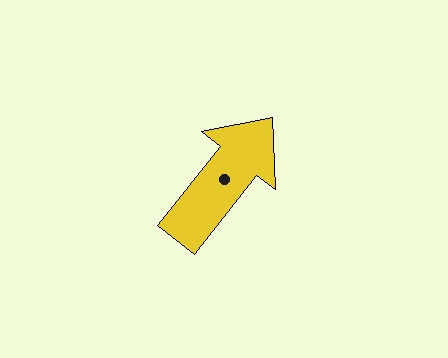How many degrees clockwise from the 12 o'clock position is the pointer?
Approximately 38 degrees.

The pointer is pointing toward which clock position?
Roughly 1 o'clock.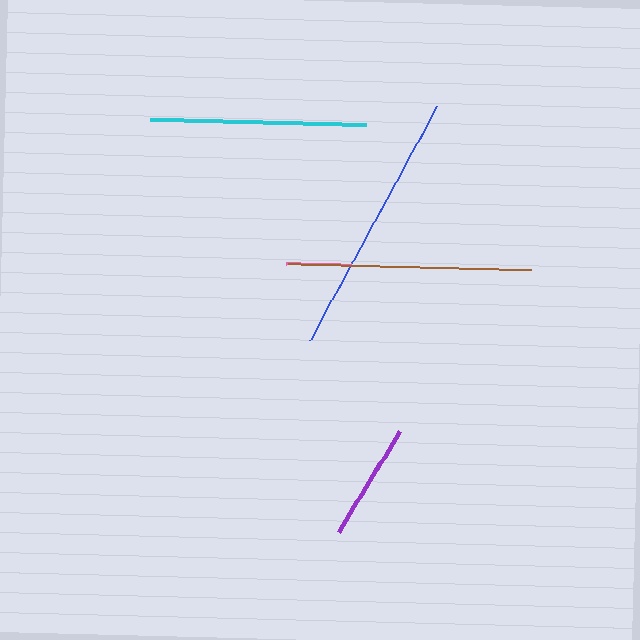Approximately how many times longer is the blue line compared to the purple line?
The blue line is approximately 2.3 times the length of the purple line.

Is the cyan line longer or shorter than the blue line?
The blue line is longer than the cyan line.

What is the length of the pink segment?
The pink segment is approximately 65 pixels long.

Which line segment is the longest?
The blue line is the longest at approximately 266 pixels.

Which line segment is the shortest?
The pink line is the shortest at approximately 65 pixels.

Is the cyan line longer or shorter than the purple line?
The cyan line is longer than the purple line.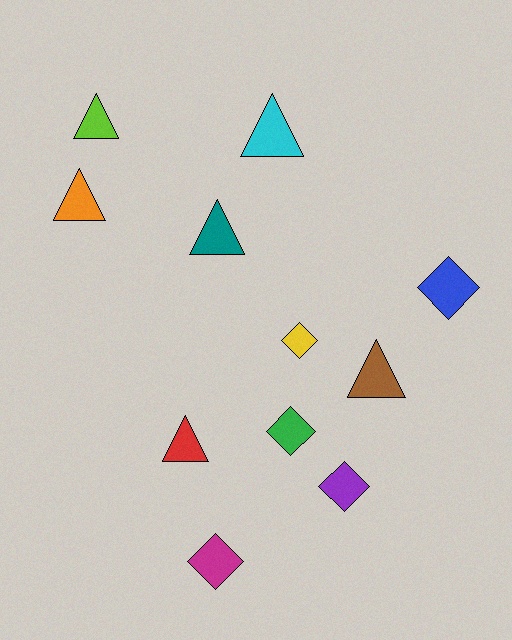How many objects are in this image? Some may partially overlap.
There are 11 objects.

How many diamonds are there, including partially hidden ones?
There are 5 diamonds.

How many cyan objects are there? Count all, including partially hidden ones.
There is 1 cyan object.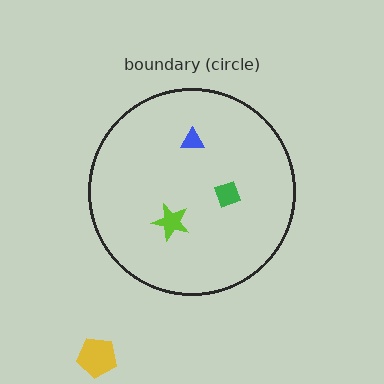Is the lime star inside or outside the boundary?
Inside.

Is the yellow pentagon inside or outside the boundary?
Outside.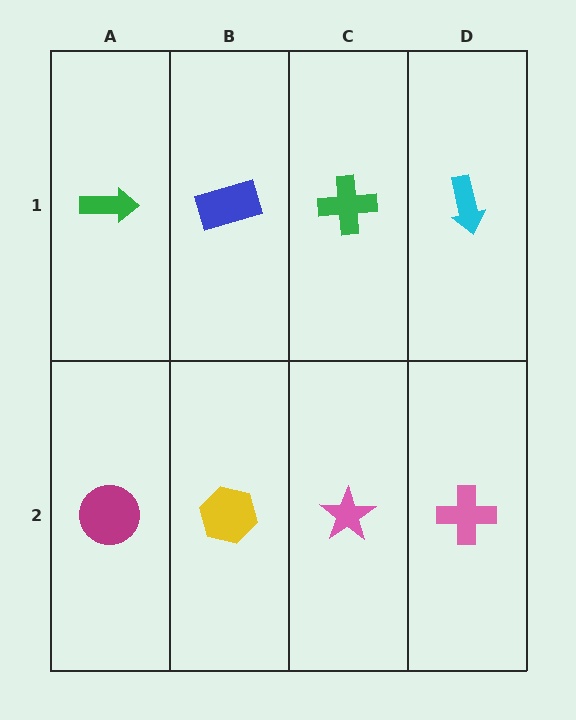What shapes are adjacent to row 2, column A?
A green arrow (row 1, column A), a yellow hexagon (row 2, column B).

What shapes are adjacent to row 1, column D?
A pink cross (row 2, column D), a green cross (row 1, column C).